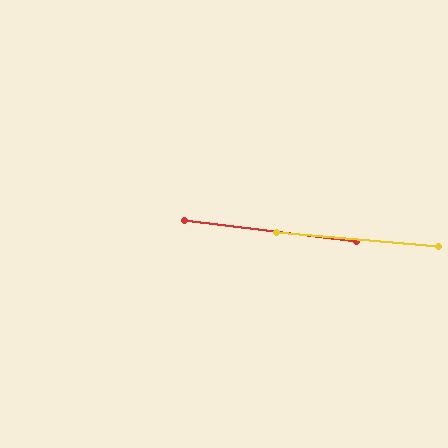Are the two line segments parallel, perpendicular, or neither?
Parallel — their directions differ by only 1.9°.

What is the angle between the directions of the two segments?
Approximately 2 degrees.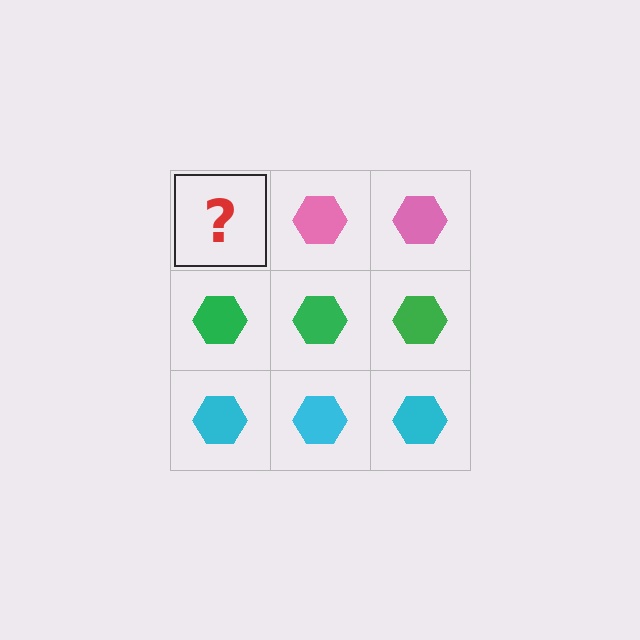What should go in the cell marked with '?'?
The missing cell should contain a pink hexagon.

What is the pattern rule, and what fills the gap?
The rule is that each row has a consistent color. The gap should be filled with a pink hexagon.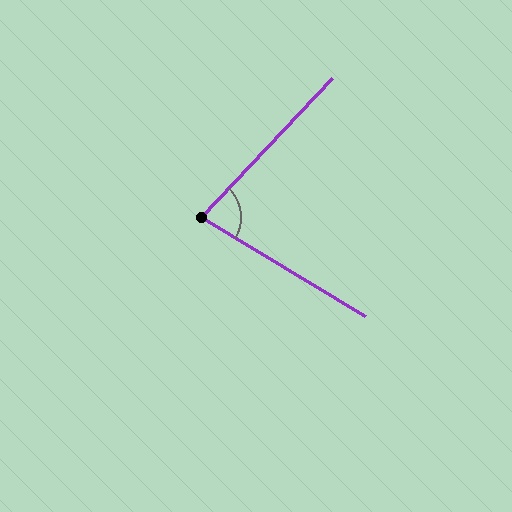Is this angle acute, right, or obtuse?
It is acute.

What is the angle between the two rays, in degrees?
Approximately 78 degrees.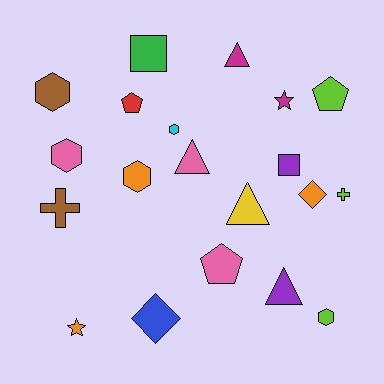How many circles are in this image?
There are no circles.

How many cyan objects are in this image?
There is 1 cyan object.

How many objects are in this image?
There are 20 objects.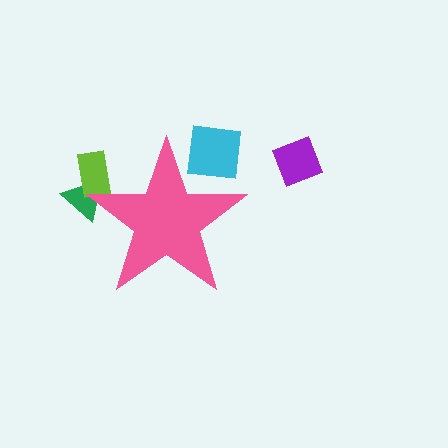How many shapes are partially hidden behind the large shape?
3 shapes are partially hidden.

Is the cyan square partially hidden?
Yes, the cyan square is partially hidden behind the pink star.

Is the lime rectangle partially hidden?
Yes, the lime rectangle is partially hidden behind the pink star.